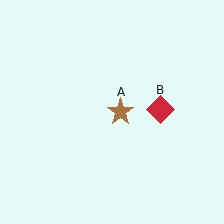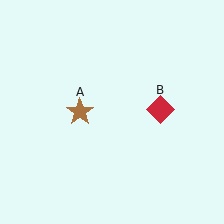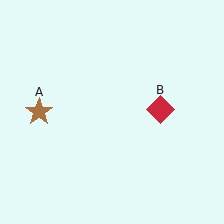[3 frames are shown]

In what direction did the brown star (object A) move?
The brown star (object A) moved left.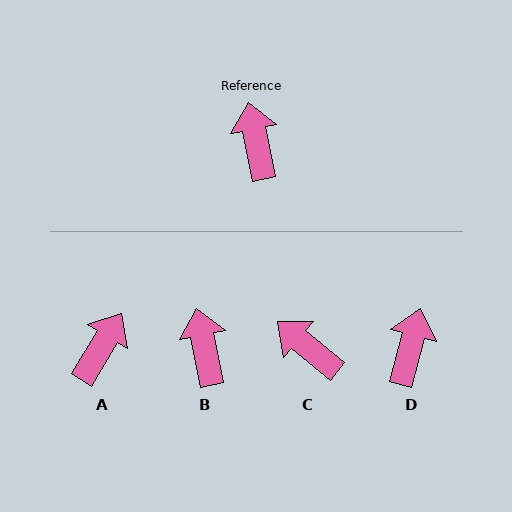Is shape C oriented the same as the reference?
No, it is off by about 39 degrees.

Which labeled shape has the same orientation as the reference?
B.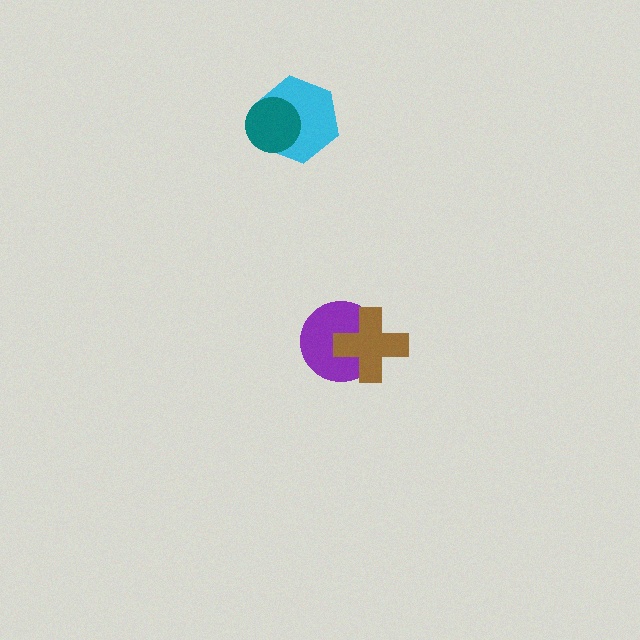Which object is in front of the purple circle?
The brown cross is in front of the purple circle.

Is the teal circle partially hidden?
No, no other shape covers it.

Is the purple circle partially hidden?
Yes, it is partially covered by another shape.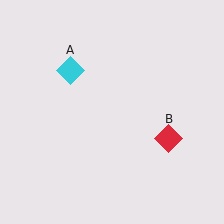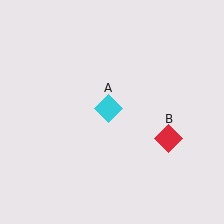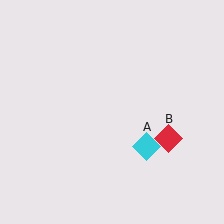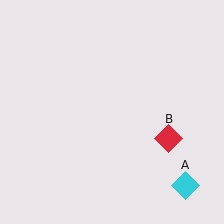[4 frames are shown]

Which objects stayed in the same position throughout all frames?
Red diamond (object B) remained stationary.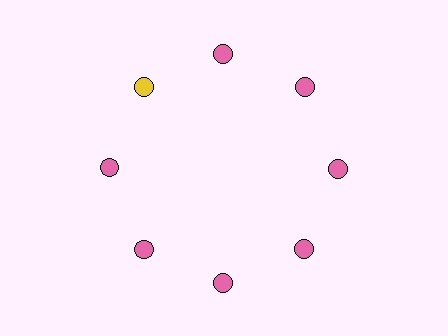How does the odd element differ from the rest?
It has a different color: yellow instead of pink.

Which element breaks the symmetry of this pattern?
The yellow circle at roughly the 10 o'clock position breaks the symmetry. All other shapes are pink circles.